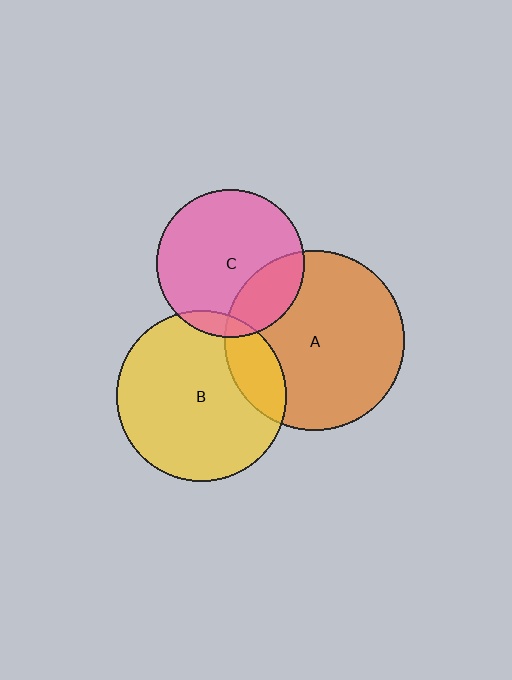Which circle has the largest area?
Circle A (orange).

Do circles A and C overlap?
Yes.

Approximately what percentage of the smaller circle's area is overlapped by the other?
Approximately 25%.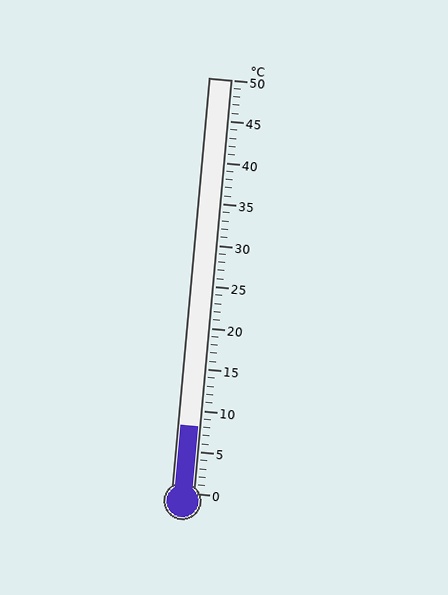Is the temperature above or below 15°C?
The temperature is below 15°C.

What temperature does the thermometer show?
The thermometer shows approximately 8°C.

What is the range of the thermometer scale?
The thermometer scale ranges from 0°C to 50°C.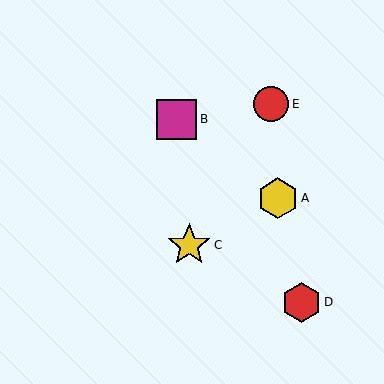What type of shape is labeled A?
Shape A is a yellow hexagon.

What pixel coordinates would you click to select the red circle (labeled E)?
Click at (271, 104) to select the red circle E.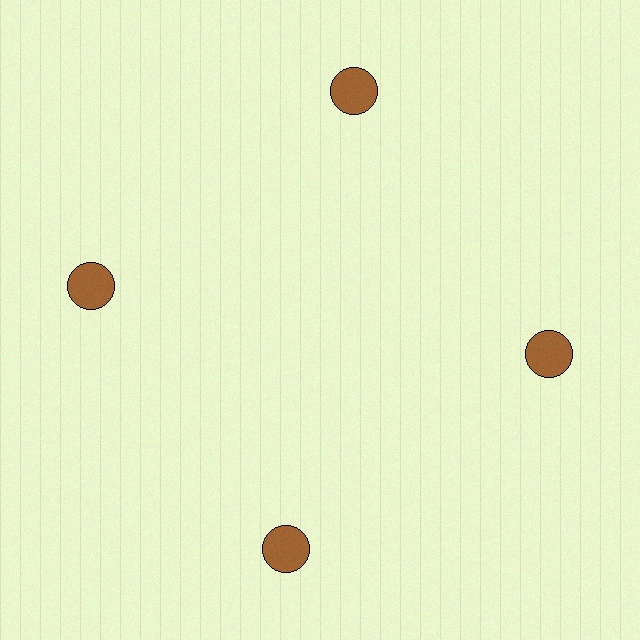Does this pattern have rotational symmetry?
Yes, this pattern has 4-fold rotational symmetry. It looks the same after rotating 90 degrees around the center.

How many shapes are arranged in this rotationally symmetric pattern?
There are 4 shapes, arranged in 4 groups of 1.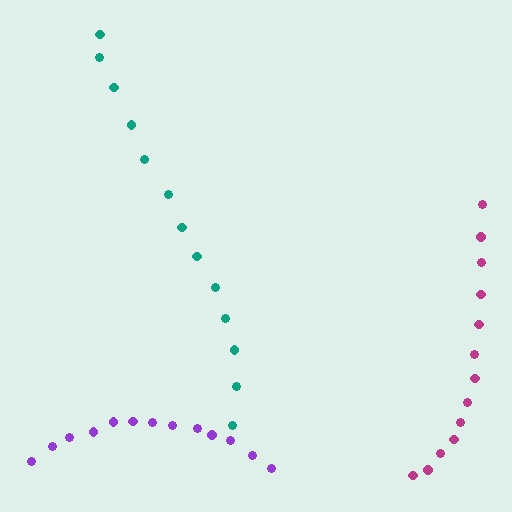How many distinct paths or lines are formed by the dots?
There are 3 distinct paths.